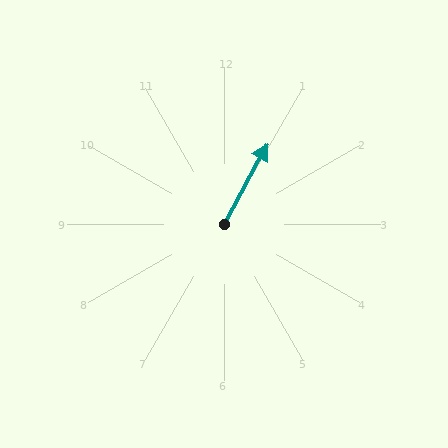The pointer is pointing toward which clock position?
Roughly 1 o'clock.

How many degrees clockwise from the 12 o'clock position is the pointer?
Approximately 28 degrees.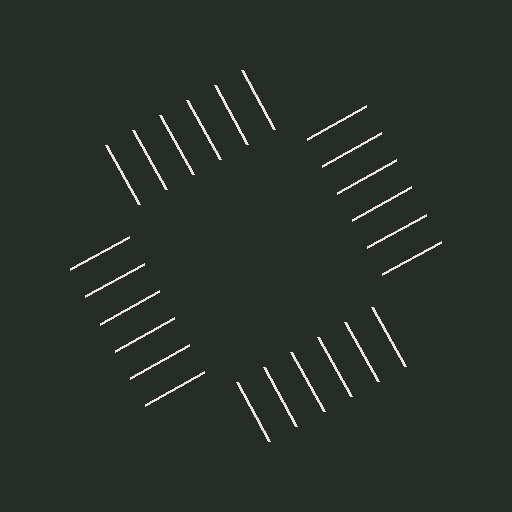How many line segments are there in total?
24 — 6 along each of the 4 edges.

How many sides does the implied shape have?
4 sides — the line-ends trace a square.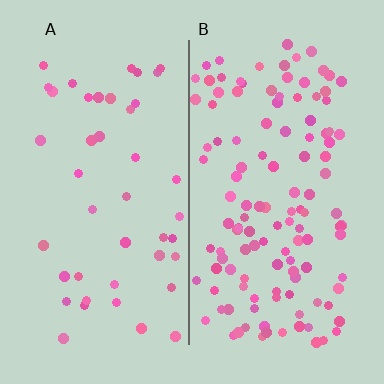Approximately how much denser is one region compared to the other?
Approximately 2.8× — region B over region A.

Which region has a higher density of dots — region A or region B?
B (the right).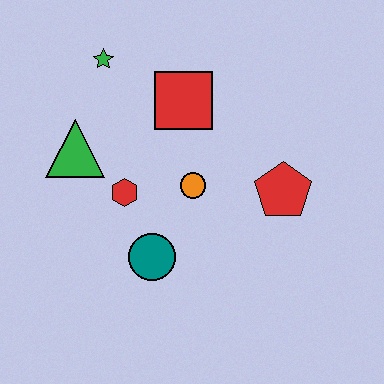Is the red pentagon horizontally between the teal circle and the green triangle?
No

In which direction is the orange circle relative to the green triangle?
The orange circle is to the right of the green triangle.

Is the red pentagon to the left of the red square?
No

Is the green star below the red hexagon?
No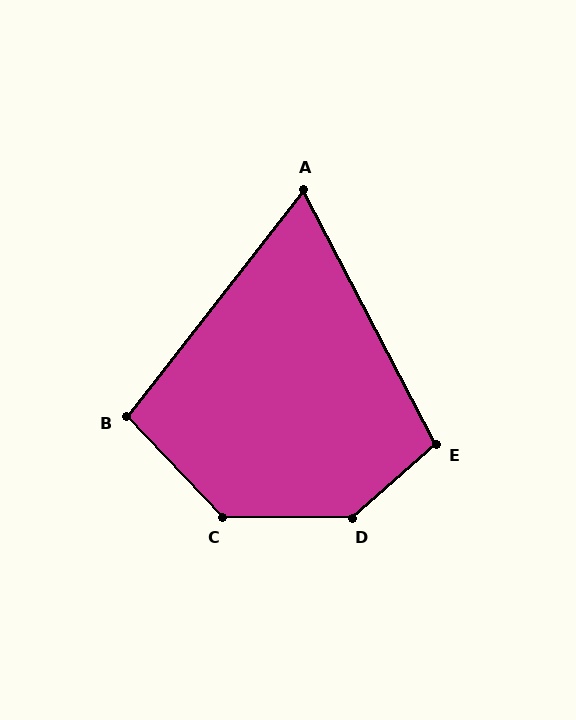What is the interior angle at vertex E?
Approximately 104 degrees (obtuse).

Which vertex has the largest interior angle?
D, at approximately 139 degrees.